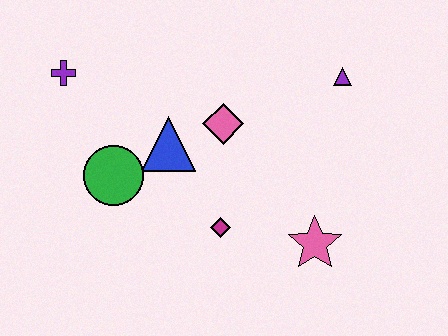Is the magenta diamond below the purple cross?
Yes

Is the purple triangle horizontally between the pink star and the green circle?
No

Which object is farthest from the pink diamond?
The purple cross is farthest from the pink diamond.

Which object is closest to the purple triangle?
The pink diamond is closest to the purple triangle.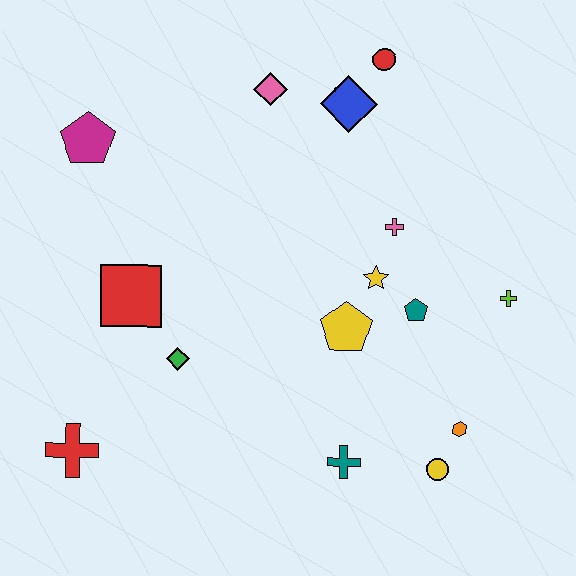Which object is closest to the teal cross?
The yellow circle is closest to the teal cross.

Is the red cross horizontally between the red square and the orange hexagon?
No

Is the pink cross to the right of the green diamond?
Yes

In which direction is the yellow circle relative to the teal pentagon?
The yellow circle is below the teal pentagon.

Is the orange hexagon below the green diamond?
Yes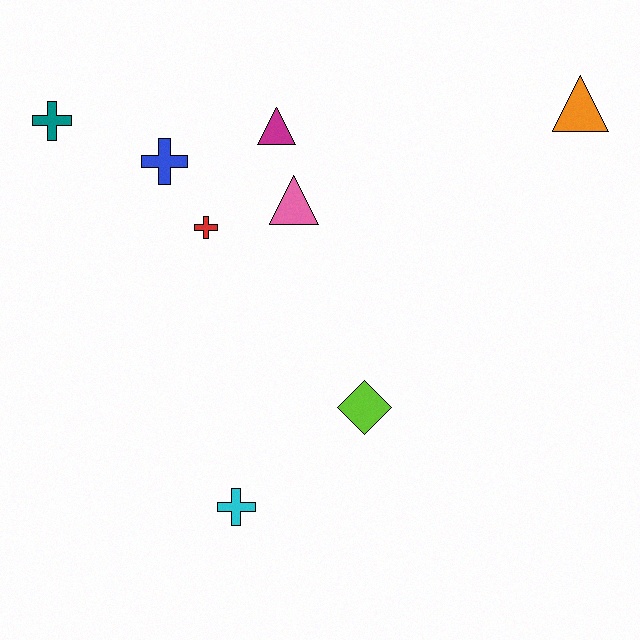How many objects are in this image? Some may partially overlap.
There are 8 objects.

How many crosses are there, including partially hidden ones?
There are 4 crosses.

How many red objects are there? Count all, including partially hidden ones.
There is 1 red object.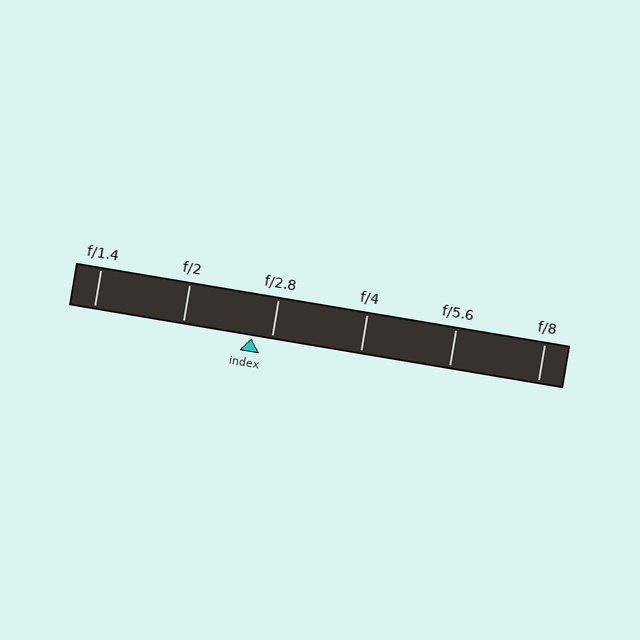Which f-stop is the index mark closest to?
The index mark is closest to f/2.8.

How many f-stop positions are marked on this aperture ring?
There are 6 f-stop positions marked.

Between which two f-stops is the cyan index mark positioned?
The index mark is between f/2 and f/2.8.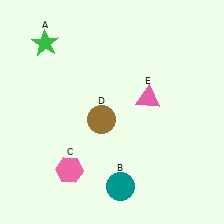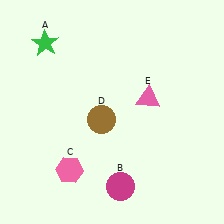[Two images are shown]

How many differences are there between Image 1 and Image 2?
There is 1 difference between the two images.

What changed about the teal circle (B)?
In Image 1, B is teal. In Image 2, it changed to magenta.